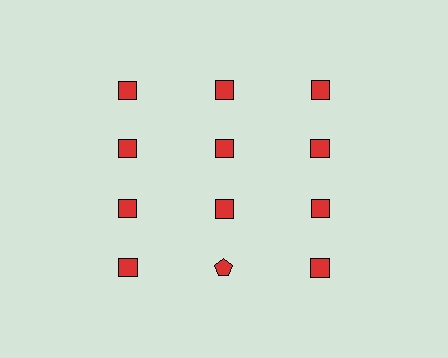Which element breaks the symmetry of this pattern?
The red pentagon in the fourth row, second from left column breaks the symmetry. All other shapes are red squares.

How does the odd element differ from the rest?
It has a different shape: pentagon instead of square.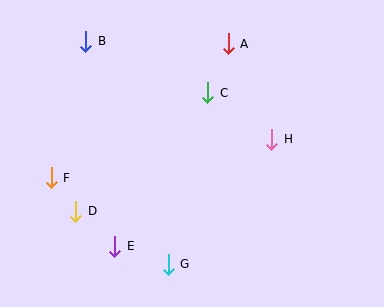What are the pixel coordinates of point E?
Point E is at (115, 246).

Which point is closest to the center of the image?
Point C at (208, 93) is closest to the center.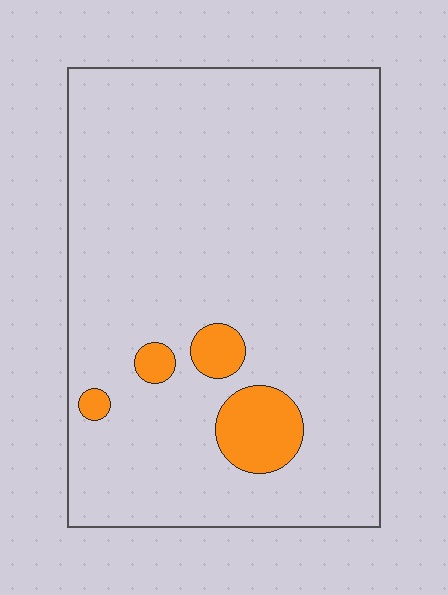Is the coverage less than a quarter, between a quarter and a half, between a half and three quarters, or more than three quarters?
Less than a quarter.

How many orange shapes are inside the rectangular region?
4.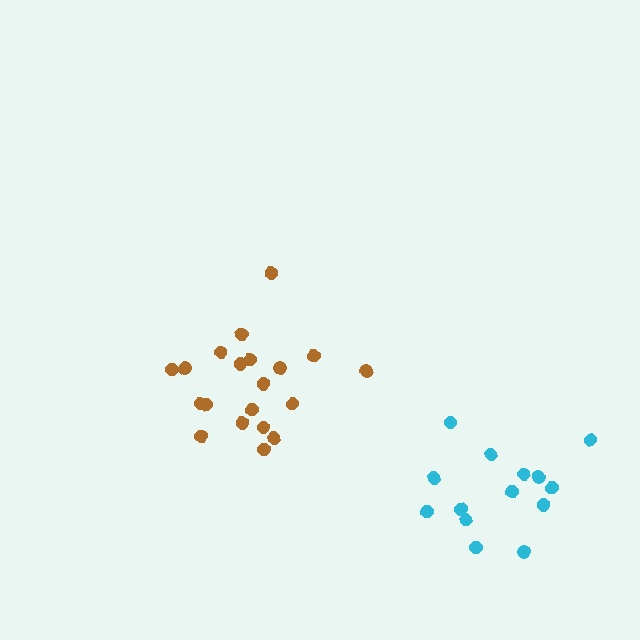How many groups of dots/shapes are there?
There are 2 groups.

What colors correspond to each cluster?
The clusters are colored: cyan, brown.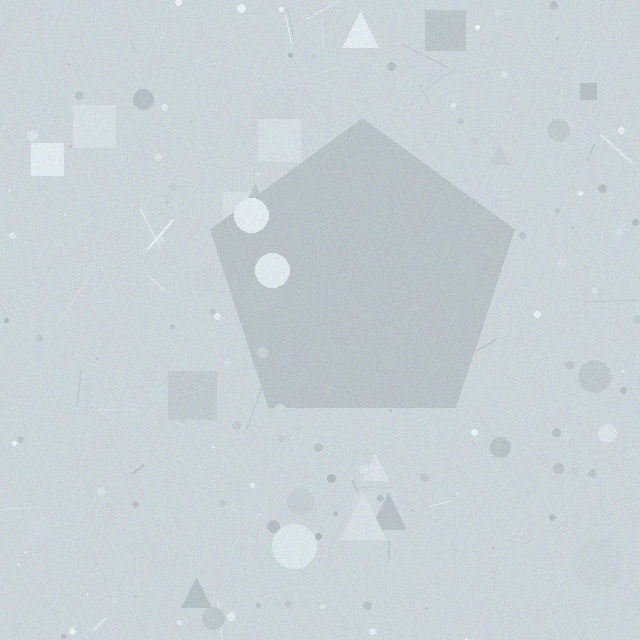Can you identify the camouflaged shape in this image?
The camouflaged shape is a pentagon.